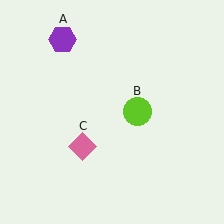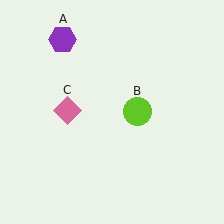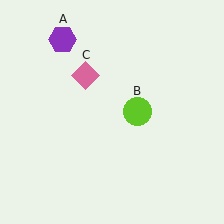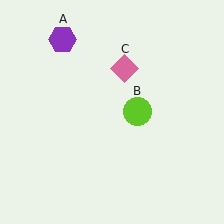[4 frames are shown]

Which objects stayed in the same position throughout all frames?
Purple hexagon (object A) and lime circle (object B) remained stationary.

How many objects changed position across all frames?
1 object changed position: pink diamond (object C).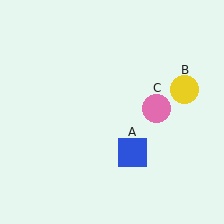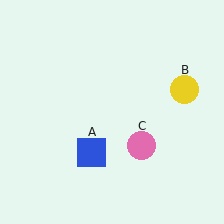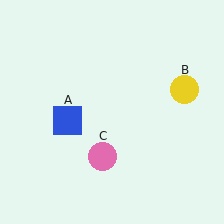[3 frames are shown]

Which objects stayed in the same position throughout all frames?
Yellow circle (object B) remained stationary.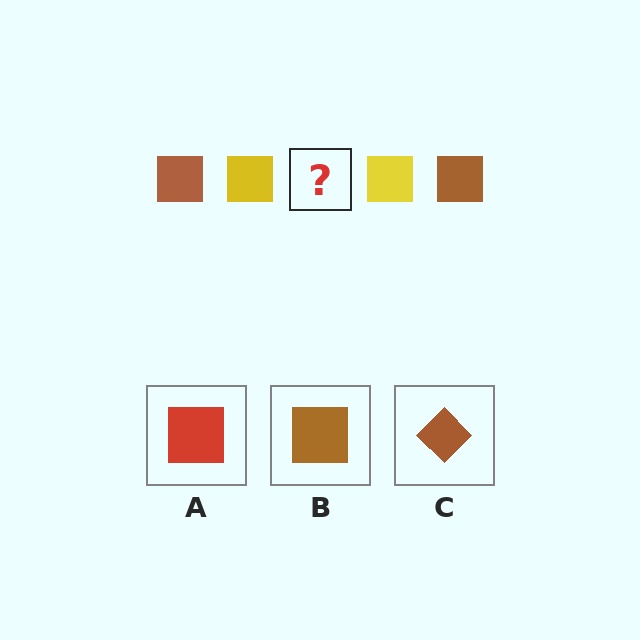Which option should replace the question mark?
Option B.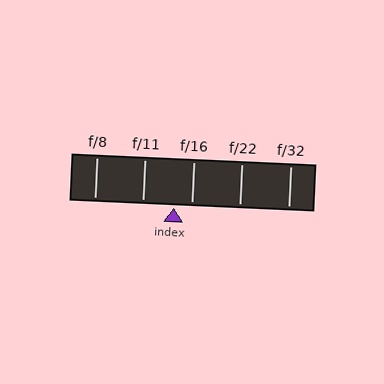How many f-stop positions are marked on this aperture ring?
There are 5 f-stop positions marked.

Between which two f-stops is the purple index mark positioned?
The index mark is between f/11 and f/16.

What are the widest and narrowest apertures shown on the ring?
The widest aperture shown is f/8 and the narrowest is f/32.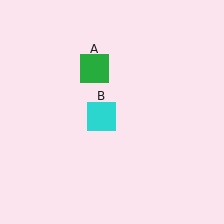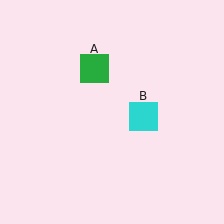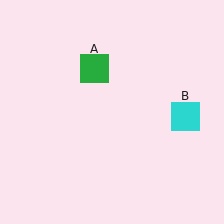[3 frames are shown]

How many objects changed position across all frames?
1 object changed position: cyan square (object B).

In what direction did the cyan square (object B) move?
The cyan square (object B) moved right.